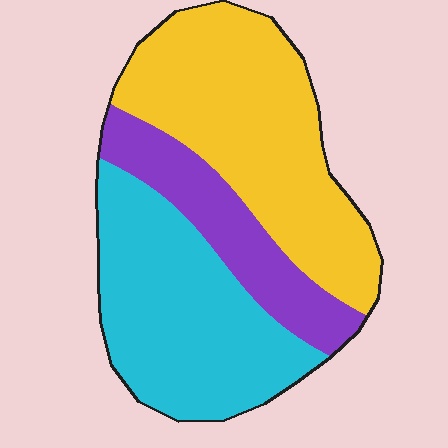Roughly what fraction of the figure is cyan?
Cyan covers 38% of the figure.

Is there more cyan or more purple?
Cyan.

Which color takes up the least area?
Purple, at roughly 20%.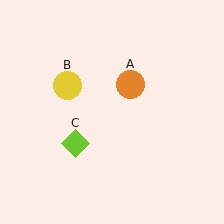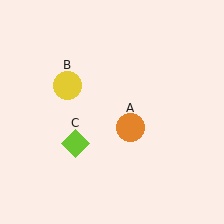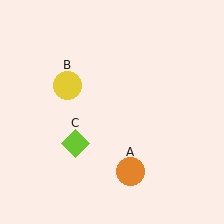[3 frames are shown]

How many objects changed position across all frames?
1 object changed position: orange circle (object A).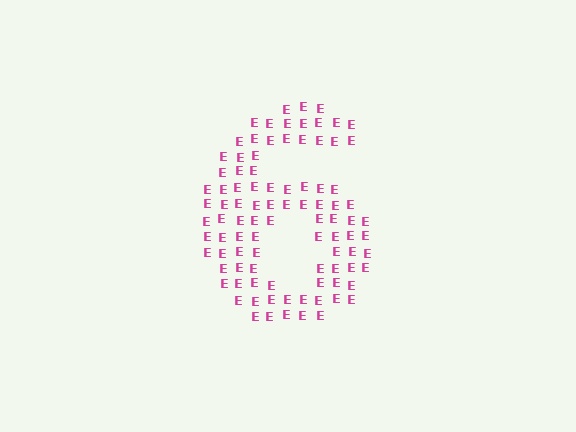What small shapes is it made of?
It is made of small letter E's.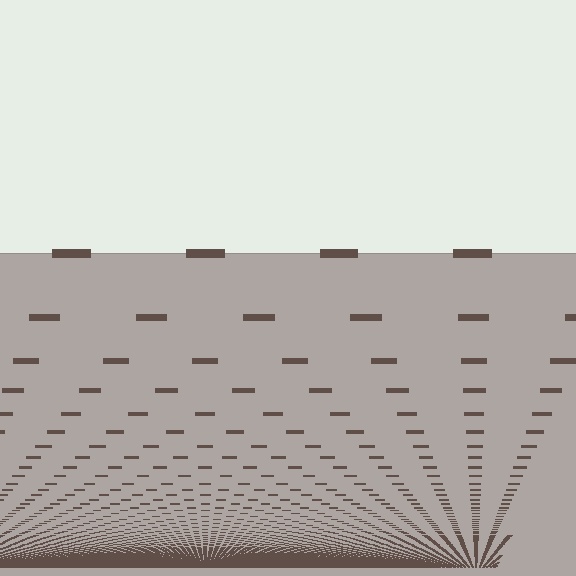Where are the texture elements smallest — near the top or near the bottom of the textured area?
Near the bottom.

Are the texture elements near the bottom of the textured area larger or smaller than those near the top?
Smaller. The gradient is inverted — elements near the bottom are smaller and denser.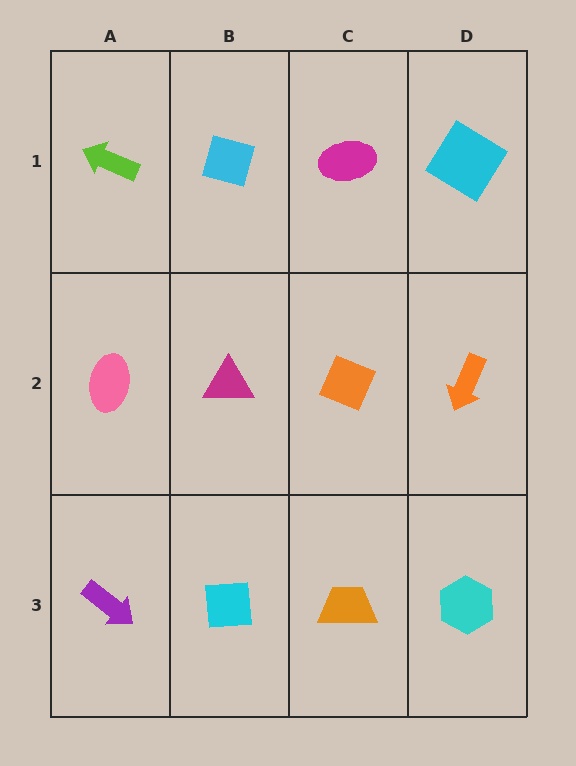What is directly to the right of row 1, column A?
A cyan square.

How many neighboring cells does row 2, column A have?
3.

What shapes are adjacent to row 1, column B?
A magenta triangle (row 2, column B), a lime arrow (row 1, column A), a magenta ellipse (row 1, column C).